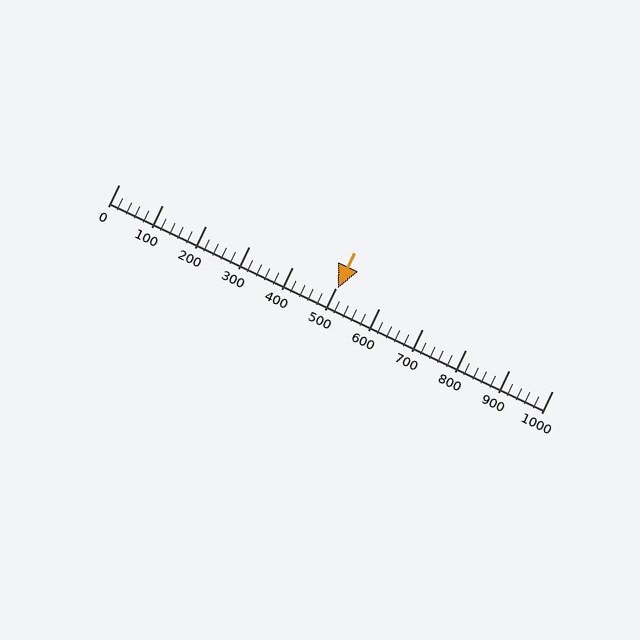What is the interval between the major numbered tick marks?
The major tick marks are spaced 100 units apart.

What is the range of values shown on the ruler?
The ruler shows values from 0 to 1000.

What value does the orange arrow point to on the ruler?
The orange arrow points to approximately 506.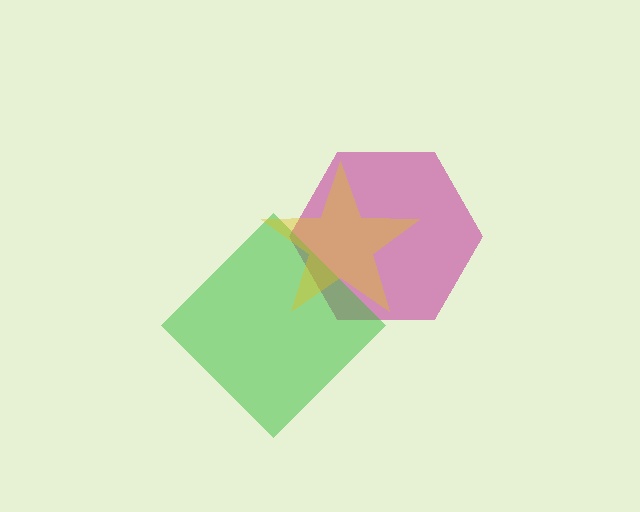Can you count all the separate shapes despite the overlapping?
Yes, there are 3 separate shapes.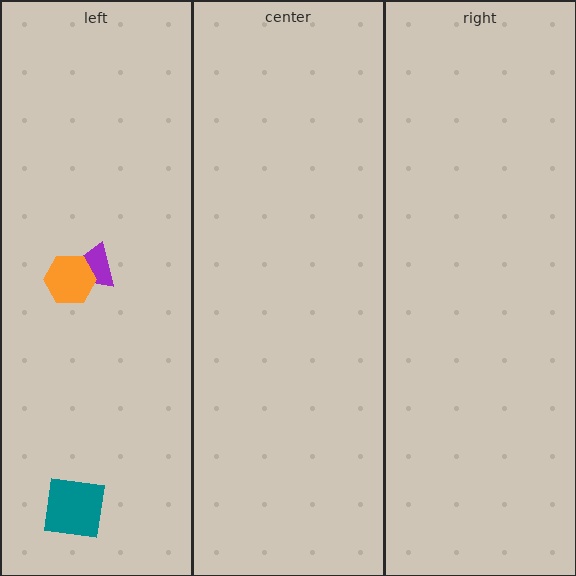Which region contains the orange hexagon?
The left region.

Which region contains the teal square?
The left region.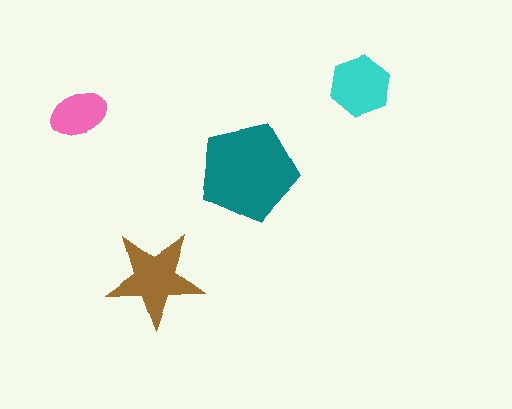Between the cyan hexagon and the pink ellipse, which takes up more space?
The cyan hexagon.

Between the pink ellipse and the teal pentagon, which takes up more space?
The teal pentagon.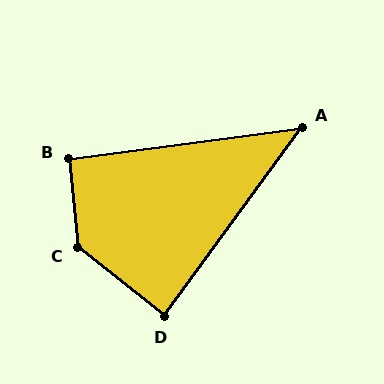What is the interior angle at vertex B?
Approximately 92 degrees (approximately right).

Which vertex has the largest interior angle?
C, at approximately 134 degrees.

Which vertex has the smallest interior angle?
A, at approximately 46 degrees.